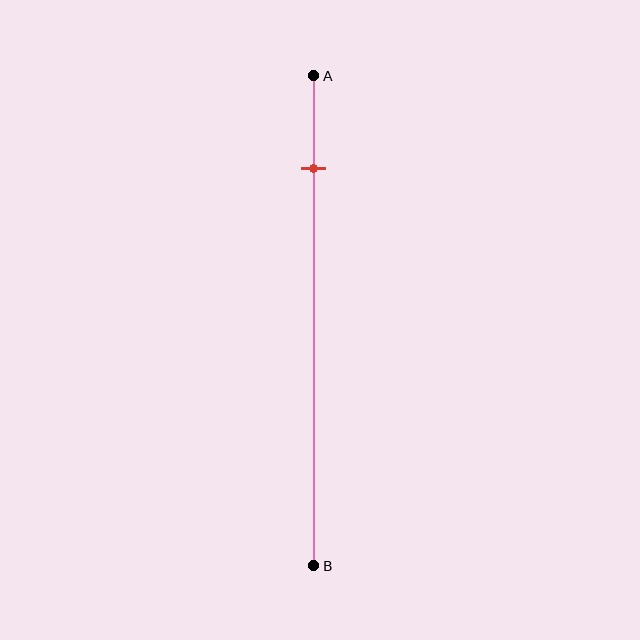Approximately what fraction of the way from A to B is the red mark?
The red mark is approximately 20% of the way from A to B.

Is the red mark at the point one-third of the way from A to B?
No, the mark is at about 20% from A, not at the 33% one-third point.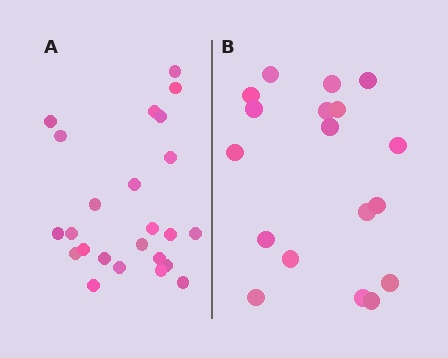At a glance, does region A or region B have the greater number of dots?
Region A (the left region) has more dots.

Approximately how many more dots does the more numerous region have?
Region A has about 6 more dots than region B.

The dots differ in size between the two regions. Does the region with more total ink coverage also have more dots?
No. Region B has more total ink coverage because its dots are larger, but region A actually contains more individual dots. Total area can be misleading — the number of items is what matters here.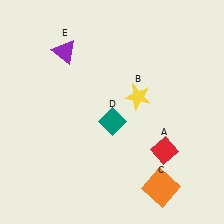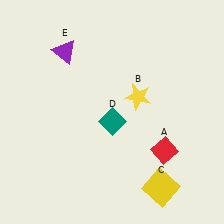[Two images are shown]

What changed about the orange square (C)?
In Image 1, C is orange. In Image 2, it changed to yellow.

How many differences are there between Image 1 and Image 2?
There is 1 difference between the two images.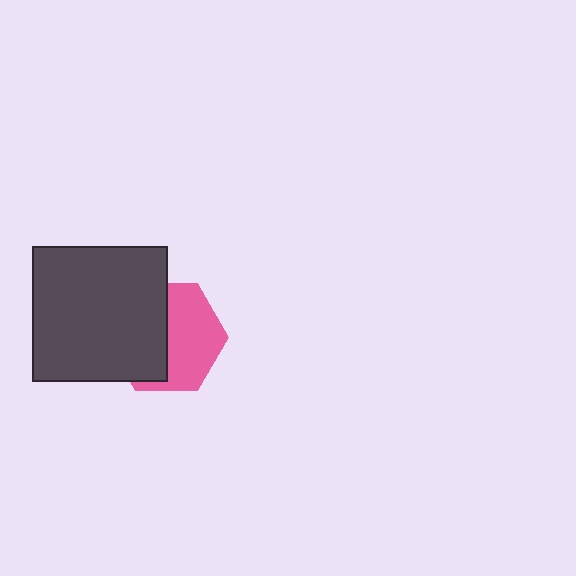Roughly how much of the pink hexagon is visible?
About half of it is visible (roughly 52%).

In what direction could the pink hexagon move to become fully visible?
The pink hexagon could move right. That would shift it out from behind the dark gray square entirely.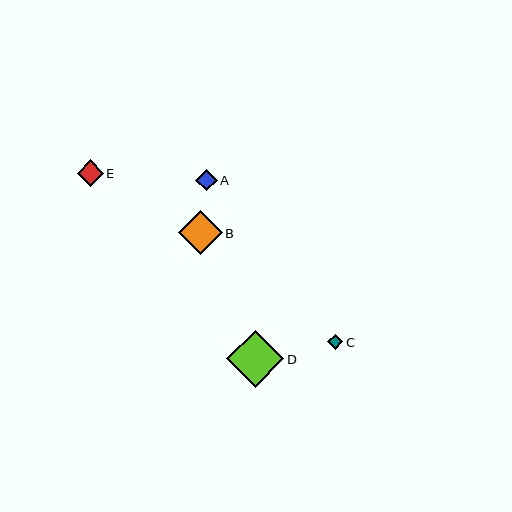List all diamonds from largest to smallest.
From largest to smallest: D, B, E, A, C.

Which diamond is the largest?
Diamond D is the largest with a size of approximately 57 pixels.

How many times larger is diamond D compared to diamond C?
Diamond D is approximately 3.7 times the size of diamond C.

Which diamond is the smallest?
Diamond C is the smallest with a size of approximately 15 pixels.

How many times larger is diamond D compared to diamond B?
Diamond D is approximately 1.3 times the size of diamond B.